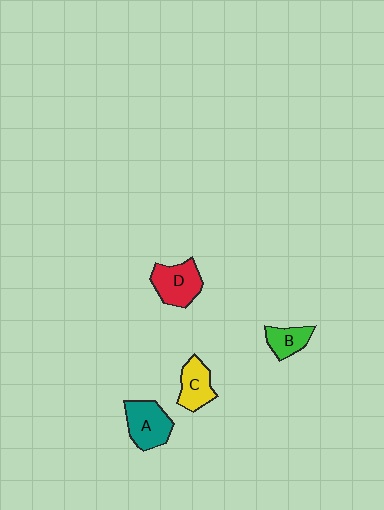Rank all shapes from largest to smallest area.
From largest to smallest: A (teal), D (red), C (yellow), B (green).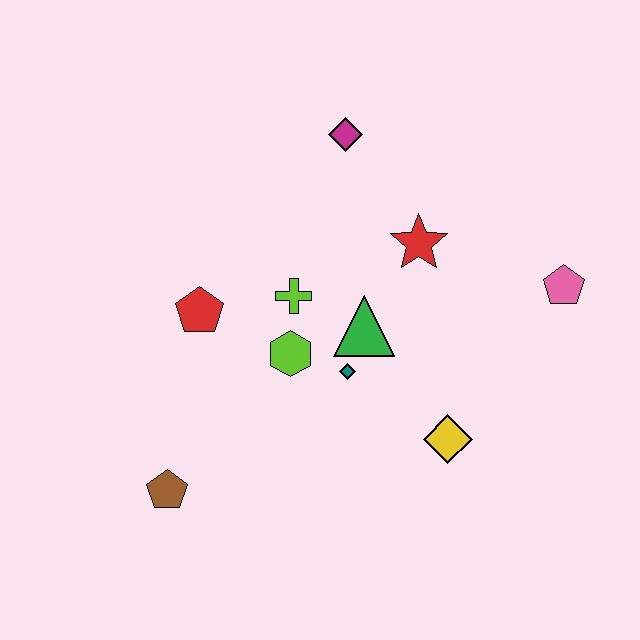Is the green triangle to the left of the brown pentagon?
No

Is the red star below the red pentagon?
No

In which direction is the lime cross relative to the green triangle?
The lime cross is to the left of the green triangle.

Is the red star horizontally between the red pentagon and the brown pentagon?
No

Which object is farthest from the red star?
The brown pentagon is farthest from the red star.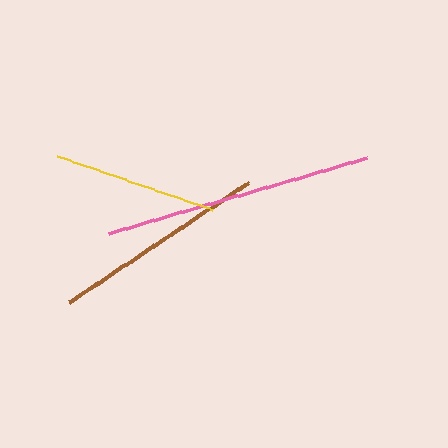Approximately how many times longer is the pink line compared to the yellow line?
The pink line is approximately 1.6 times the length of the yellow line.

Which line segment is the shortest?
The yellow line is the shortest at approximately 164 pixels.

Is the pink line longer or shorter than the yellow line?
The pink line is longer than the yellow line.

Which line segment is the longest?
The pink line is the longest at approximately 270 pixels.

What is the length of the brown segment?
The brown segment is approximately 215 pixels long.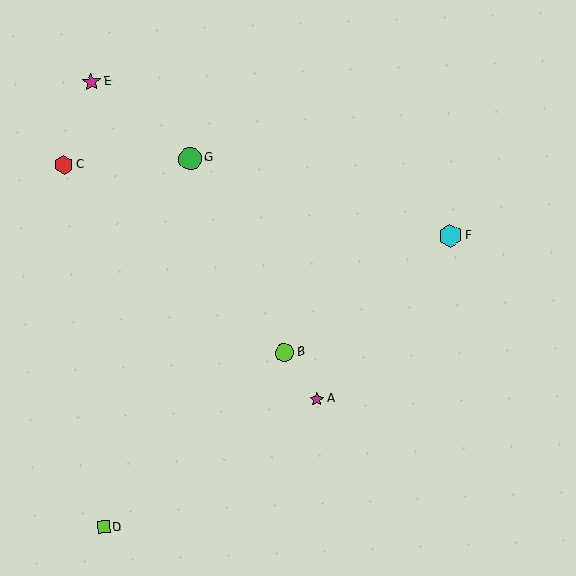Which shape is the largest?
The cyan hexagon (labeled F) is the largest.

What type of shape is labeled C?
Shape C is a red hexagon.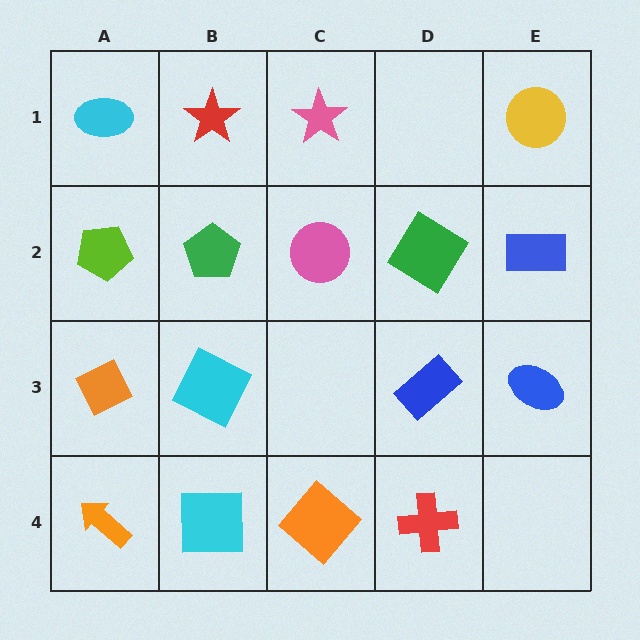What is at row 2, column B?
A green pentagon.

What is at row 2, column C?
A pink circle.